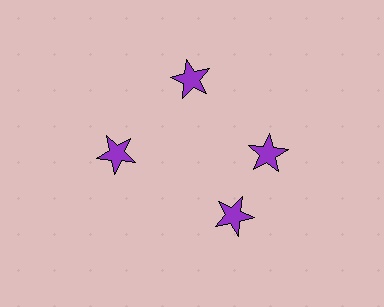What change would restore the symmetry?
The symmetry would be restored by rotating it back into even spacing with its neighbors so that all 4 stars sit at equal angles and equal distance from the center.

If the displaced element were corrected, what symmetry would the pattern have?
It would have 4-fold rotational symmetry — the pattern would map onto itself every 90 degrees.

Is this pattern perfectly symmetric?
No. The 4 purple stars are arranged in a ring, but one element near the 6 o'clock position is rotated out of alignment along the ring, breaking the 4-fold rotational symmetry.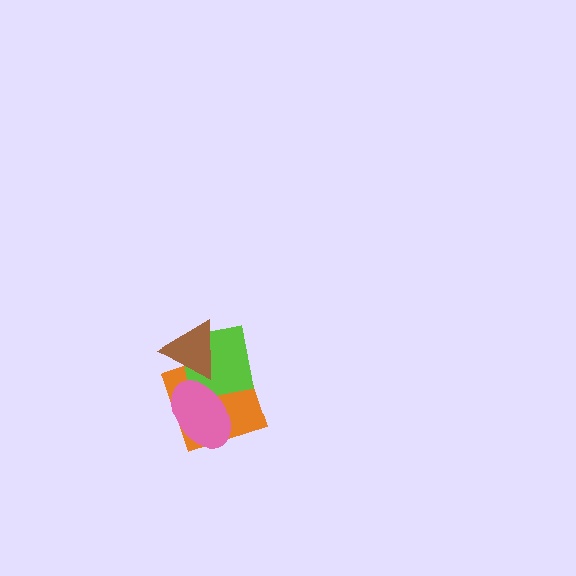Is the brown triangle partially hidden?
No, no other shape covers it.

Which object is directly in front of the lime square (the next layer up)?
The brown triangle is directly in front of the lime square.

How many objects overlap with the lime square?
3 objects overlap with the lime square.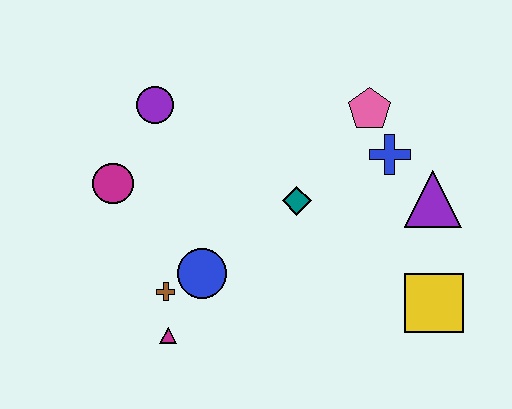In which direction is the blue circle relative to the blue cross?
The blue circle is to the left of the blue cross.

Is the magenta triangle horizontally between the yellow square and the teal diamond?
No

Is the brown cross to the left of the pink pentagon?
Yes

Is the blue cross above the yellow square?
Yes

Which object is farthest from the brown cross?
The purple triangle is farthest from the brown cross.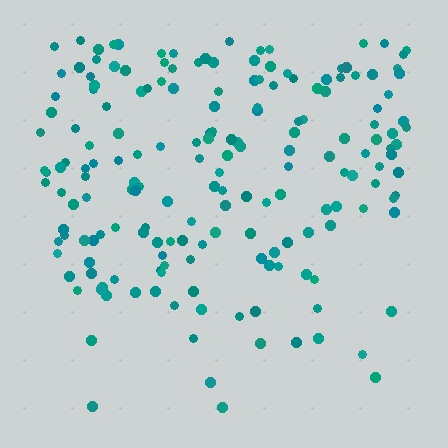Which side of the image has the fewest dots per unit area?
The bottom.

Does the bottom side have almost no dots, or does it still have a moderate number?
Still a moderate number, just noticeably fewer than the top.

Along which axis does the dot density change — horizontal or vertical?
Vertical.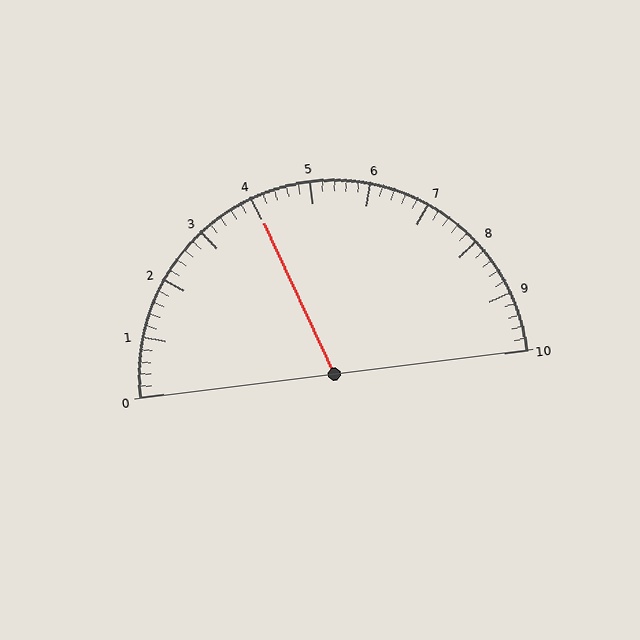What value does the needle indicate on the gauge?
The needle indicates approximately 4.0.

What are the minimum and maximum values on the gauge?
The gauge ranges from 0 to 10.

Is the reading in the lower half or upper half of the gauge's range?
The reading is in the lower half of the range (0 to 10).